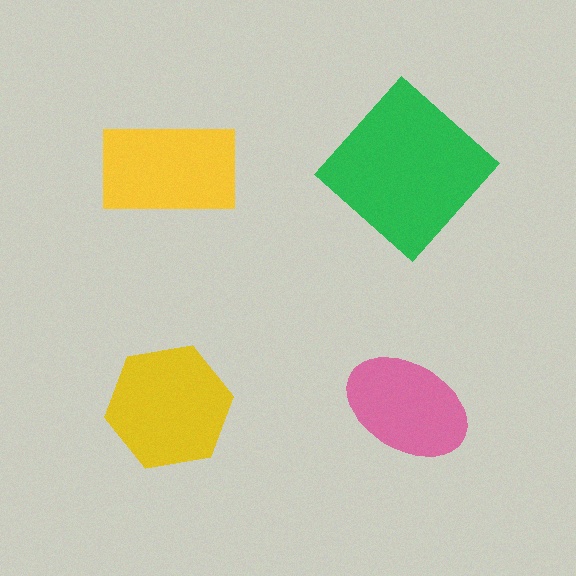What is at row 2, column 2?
A pink ellipse.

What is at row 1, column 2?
A green diamond.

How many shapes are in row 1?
2 shapes.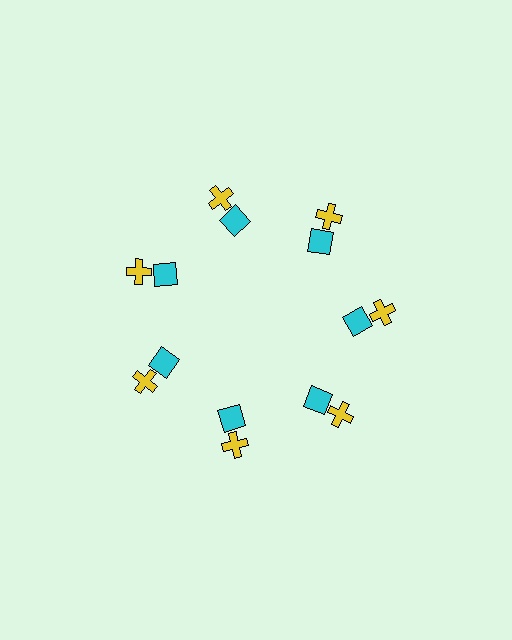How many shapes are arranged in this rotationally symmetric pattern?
There are 14 shapes, arranged in 7 groups of 2.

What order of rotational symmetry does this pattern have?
This pattern has 7-fold rotational symmetry.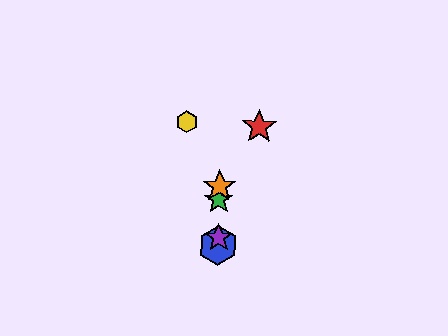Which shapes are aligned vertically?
The blue hexagon, the green star, the purple star, the orange star are aligned vertically.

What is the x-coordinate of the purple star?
The purple star is at x≈218.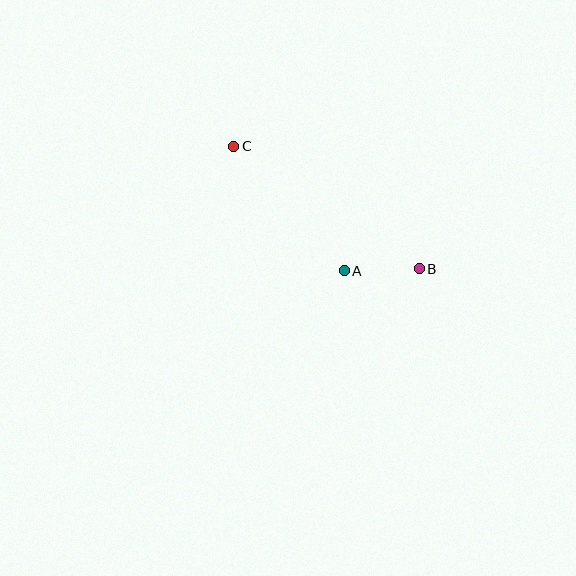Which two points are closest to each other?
Points A and B are closest to each other.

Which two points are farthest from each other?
Points B and C are farthest from each other.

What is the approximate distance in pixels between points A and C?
The distance between A and C is approximately 166 pixels.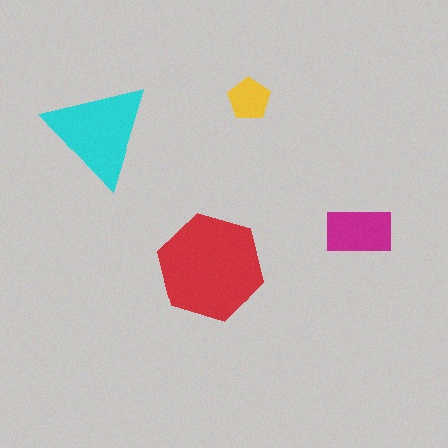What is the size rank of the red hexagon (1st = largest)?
1st.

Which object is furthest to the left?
The cyan triangle is leftmost.